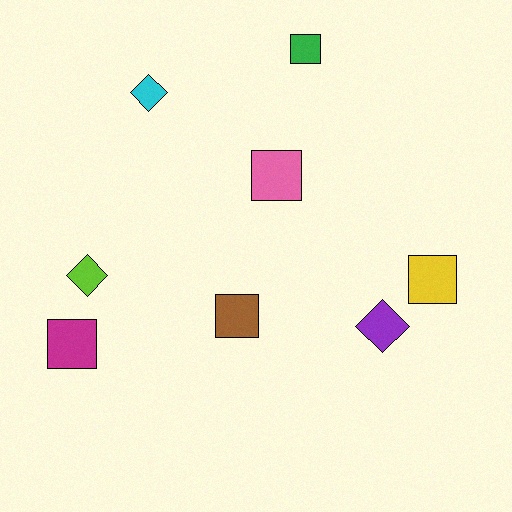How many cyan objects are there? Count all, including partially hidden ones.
There is 1 cyan object.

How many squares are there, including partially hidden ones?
There are 5 squares.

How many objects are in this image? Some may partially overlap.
There are 8 objects.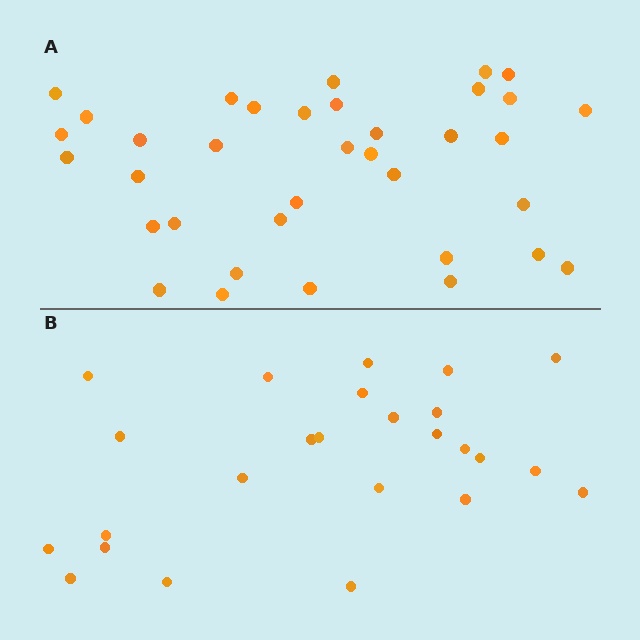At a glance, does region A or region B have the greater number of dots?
Region A (the top region) has more dots.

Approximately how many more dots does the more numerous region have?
Region A has roughly 12 or so more dots than region B.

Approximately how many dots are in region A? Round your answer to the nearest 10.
About 40 dots. (The exact count is 36, which rounds to 40.)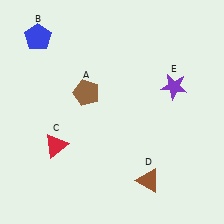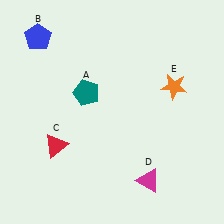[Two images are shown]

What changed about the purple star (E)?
In Image 1, E is purple. In Image 2, it changed to orange.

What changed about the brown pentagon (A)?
In Image 1, A is brown. In Image 2, it changed to teal.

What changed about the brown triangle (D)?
In Image 1, D is brown. In Image 2, it changed to magenta.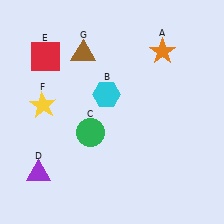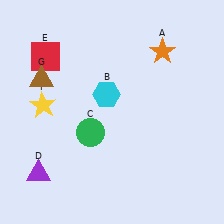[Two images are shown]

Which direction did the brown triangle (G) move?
The brown triangle (G) moved left.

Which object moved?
The brown triangle (G) moved left.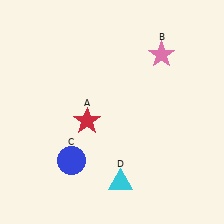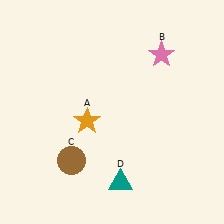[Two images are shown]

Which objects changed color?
A changed from red to orange. C changed from blue to brown. D changed from cyan to teal.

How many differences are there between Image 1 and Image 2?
There are 3 differences between the two images.